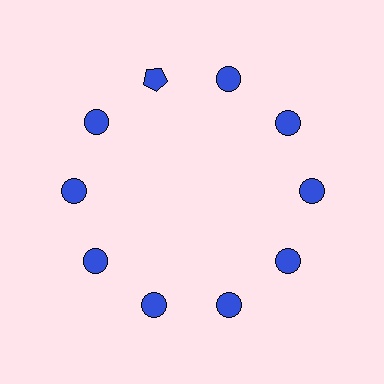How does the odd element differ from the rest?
It has a different shape: pentagon instead of circle.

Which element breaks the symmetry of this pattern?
The blue pentagon at roughly the 11 o'clock position breaks the symmetry. All other shapes are blue circles.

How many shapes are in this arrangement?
There are 10 shapes arranged in a ring pattern.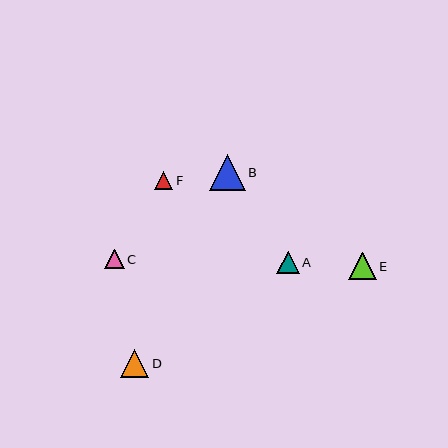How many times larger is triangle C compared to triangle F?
Triangle C is approximately 1.1 times the size of triangle F.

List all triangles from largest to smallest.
From largest to smallest: B, D, E, A, C, F.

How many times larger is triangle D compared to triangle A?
Triangle D is approximately 1.3 times the size of triangle A.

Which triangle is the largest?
Triangle B is the largest with a size of approximately 36 pixels.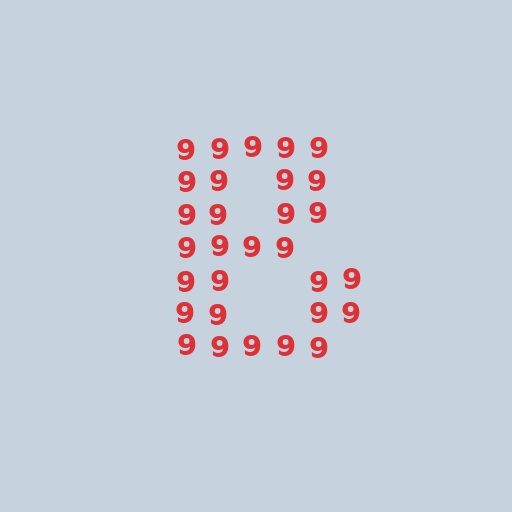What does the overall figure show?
The overall figure shows the letter B.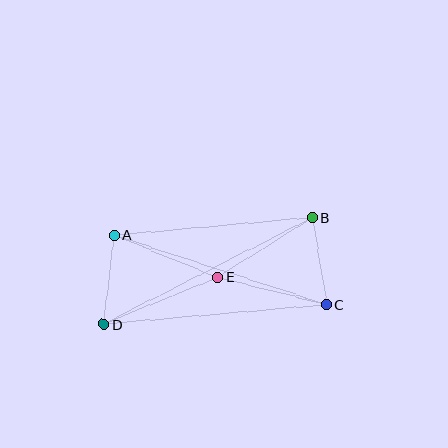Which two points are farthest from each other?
Points B and D are farthest from each other.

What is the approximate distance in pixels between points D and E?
The distance between D and E is approximately 123 pixels.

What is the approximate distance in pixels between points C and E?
The distance between C and E is approximately 112 pixels.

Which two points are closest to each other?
Points B and C are closest to each other.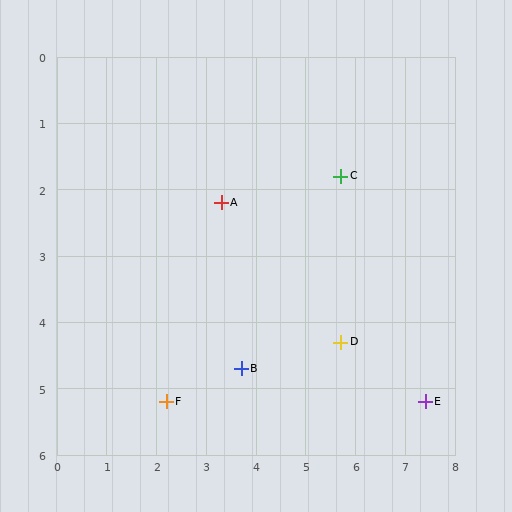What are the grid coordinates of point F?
Point F is at approximately (2.2, 5.2).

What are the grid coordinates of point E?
Point E is at approximately (7.4, 5.2).